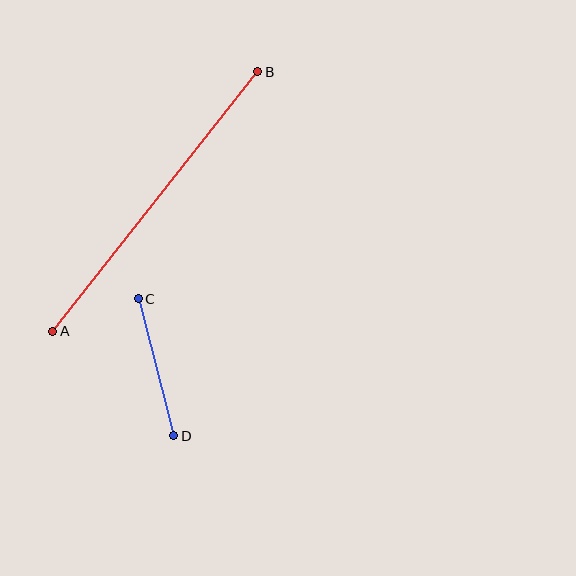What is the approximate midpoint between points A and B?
The midpoint is at approximately (155, 201) pixels.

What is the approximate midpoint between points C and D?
The midpoint is at approximately (156, 367) pixels.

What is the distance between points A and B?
The distance is approximately 331 pixels.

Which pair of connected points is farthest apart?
Points A and B are farthest apart.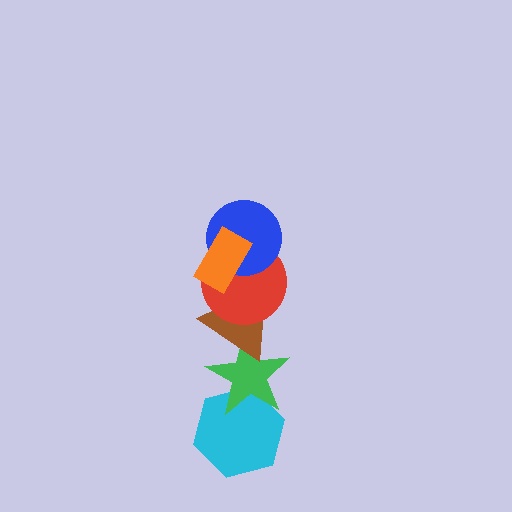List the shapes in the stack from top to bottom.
From top to bottom: the orange rectangle, the blue circle, the red circle, the brown triangle, the green star, the cyan hexagon.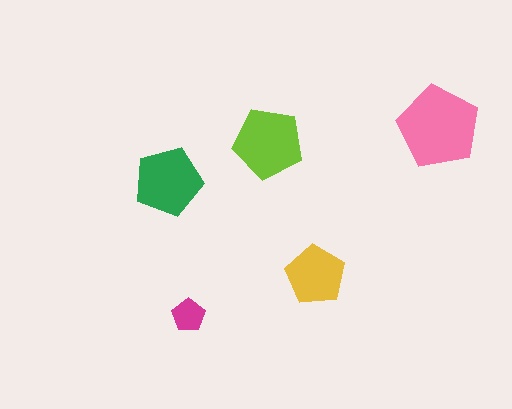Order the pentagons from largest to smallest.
the pink one, the lime one, the green one, the yellow one, the magenta one.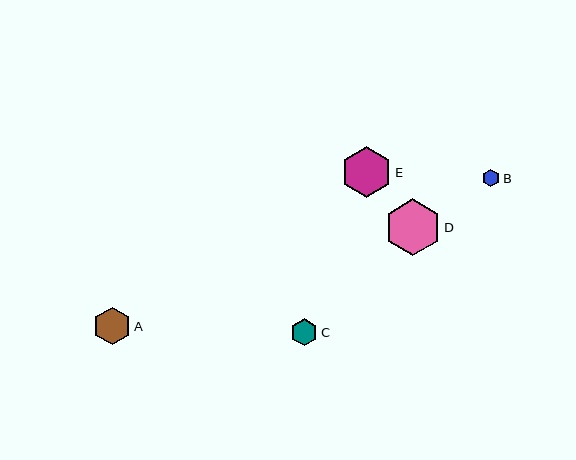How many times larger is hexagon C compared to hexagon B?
Hexagon C is approximately 1.5 times the size of hexagon B.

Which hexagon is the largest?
Hexagon D is the largest with a size of approximately 57 pixels.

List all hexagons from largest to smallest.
From largest to smallest: D, E, A, C, B.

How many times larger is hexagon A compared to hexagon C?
Hexagon A is approximately 1.4 times the size of hexagon C.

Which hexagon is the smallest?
Hexagon B is the smallest with a size of approximately 18 pixels.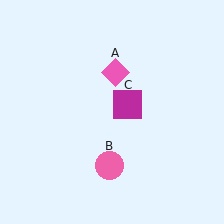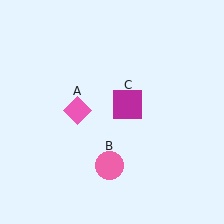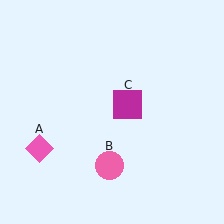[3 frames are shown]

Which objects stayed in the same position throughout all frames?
Pink circle (object B) and magenta square (object C) remained stationary.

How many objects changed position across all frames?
1 object changed position: pink diamond (object A).